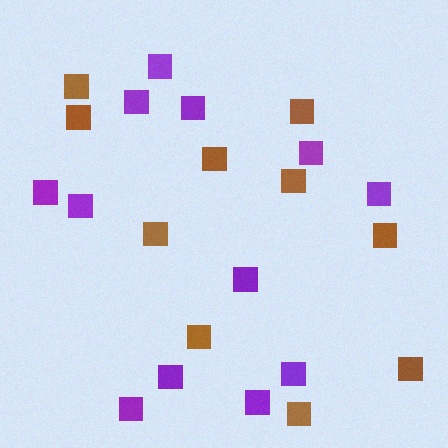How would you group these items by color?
There are 2 groups: one group of purple squares (12) and one group of brown squares (10).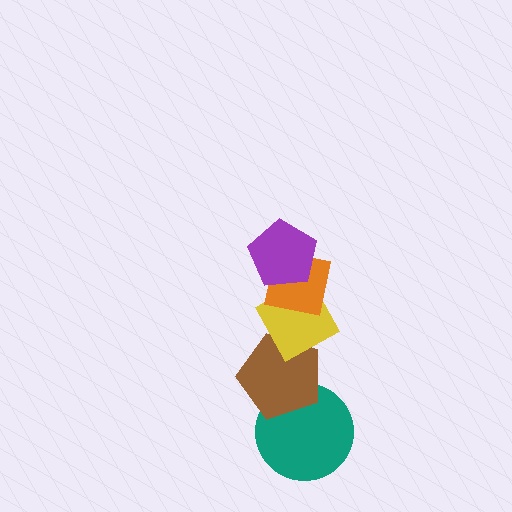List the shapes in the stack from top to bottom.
From top to bottom: the purple pentagon, the orange square, the yellow diamond, the brown pentagon, the teal circle.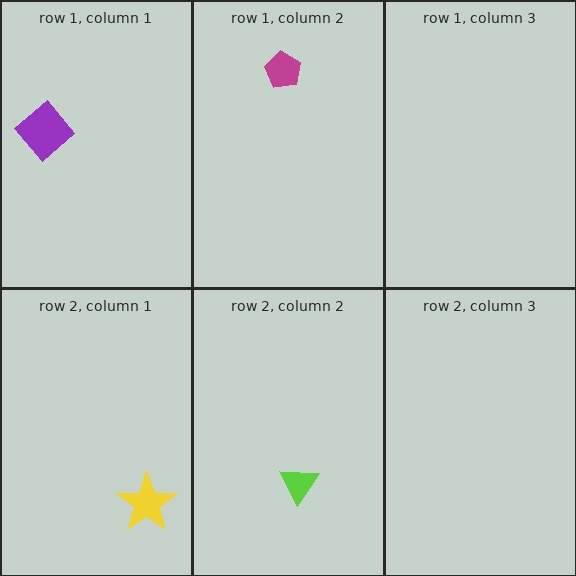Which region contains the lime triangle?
The row 2, column 2 region.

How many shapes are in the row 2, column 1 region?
1.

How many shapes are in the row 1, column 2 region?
1.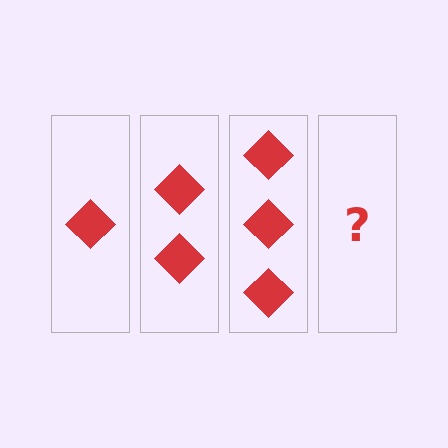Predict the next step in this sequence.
The next step is 4 diamonds.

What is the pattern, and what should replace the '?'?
The pattern is that each step adds one more diamond. The '?' should be 4 diamonds.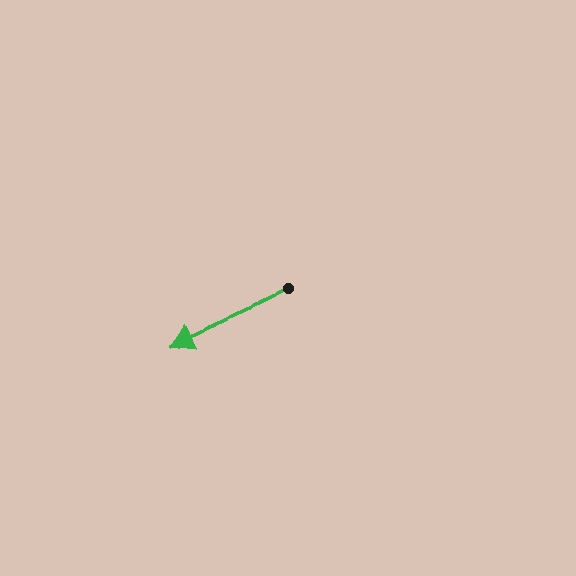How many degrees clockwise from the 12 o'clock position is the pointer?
Approximately 246 degrees.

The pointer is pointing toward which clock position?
Roughly 8 o'clock.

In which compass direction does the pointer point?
Southwest.